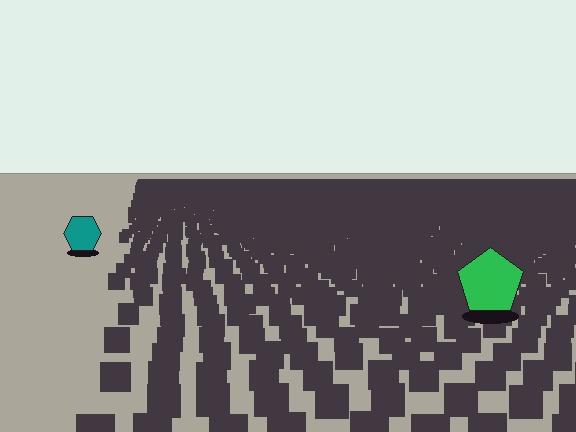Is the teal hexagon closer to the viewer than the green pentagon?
No. The green pentagon is closer — you can tell from the texture gradient: the ground texture is coarser near it.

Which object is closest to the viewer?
The green pentagon is closest. The texture marks near it are larger and more spread out.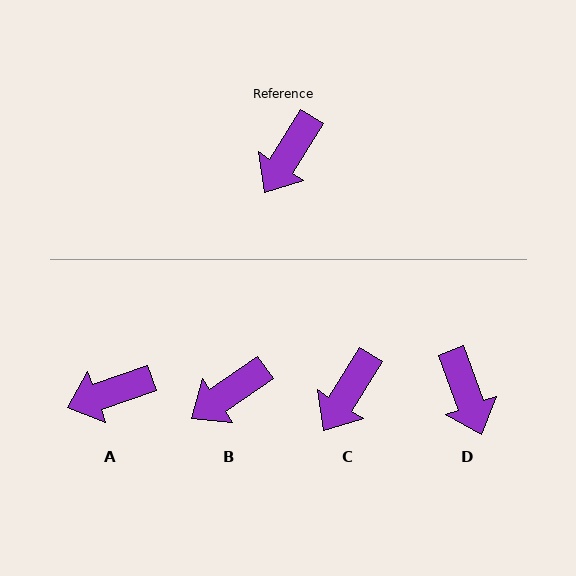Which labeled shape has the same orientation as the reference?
C.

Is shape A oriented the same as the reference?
No, it is off by about 39 degrees.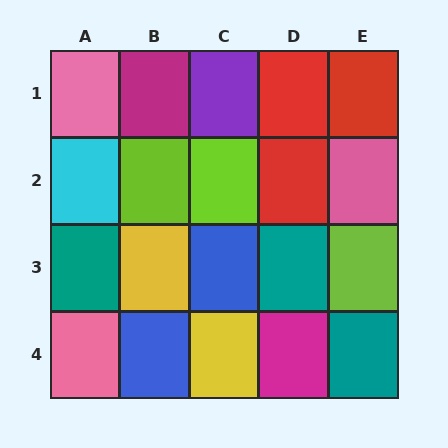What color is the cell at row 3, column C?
Blue.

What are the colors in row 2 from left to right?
Cyan, lime, lime, red, pink.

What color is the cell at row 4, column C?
Yellow.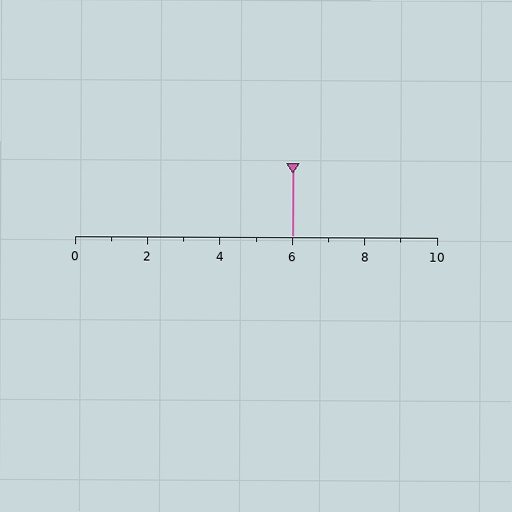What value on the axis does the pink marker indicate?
The marker indicates approximately 6.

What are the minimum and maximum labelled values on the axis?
The axis runs from 0 to 10.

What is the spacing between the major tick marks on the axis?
The major ticks are spaced 2 apart.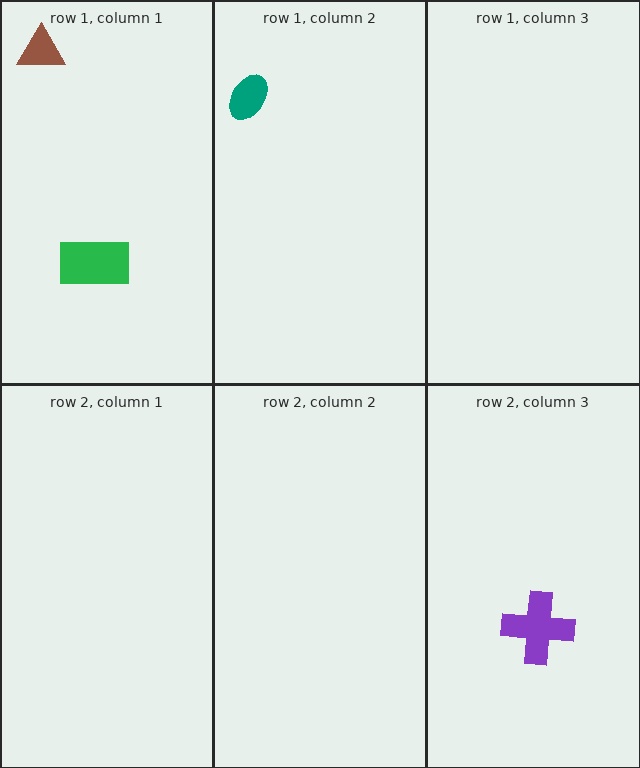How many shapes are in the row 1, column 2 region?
1.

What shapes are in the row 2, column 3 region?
The purple cross.